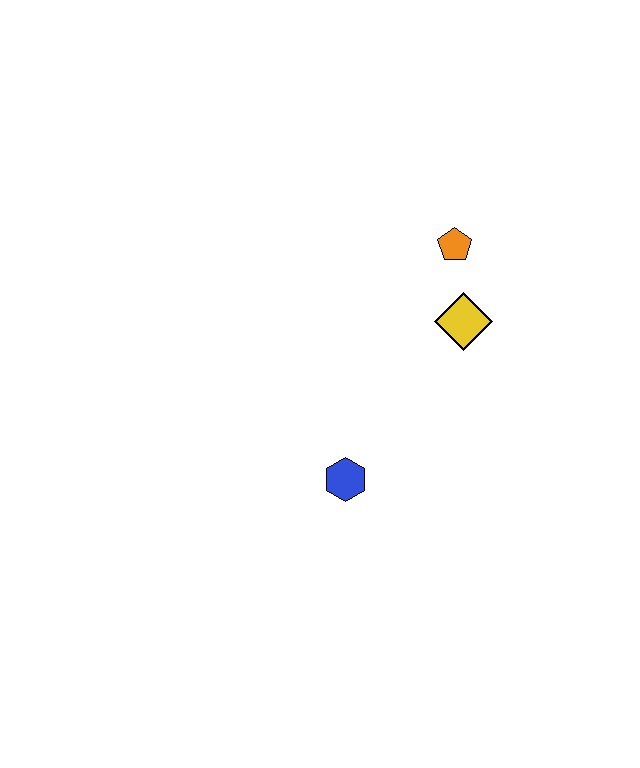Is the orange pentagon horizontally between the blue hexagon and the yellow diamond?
Yes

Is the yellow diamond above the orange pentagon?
No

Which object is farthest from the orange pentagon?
The blue hexagon is farthest from the orange pentagon.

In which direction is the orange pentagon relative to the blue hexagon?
The orange pentagon is above the blue hexagon.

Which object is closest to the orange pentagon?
The yellow diamond is closest to the orange pentagon.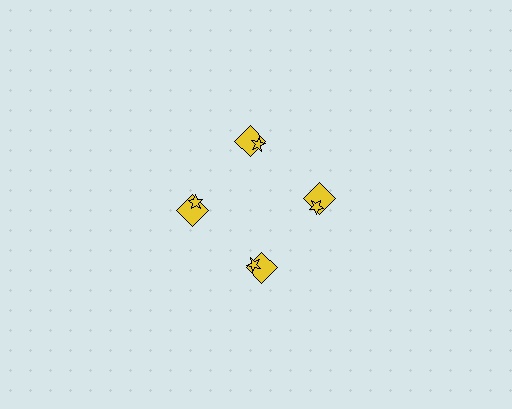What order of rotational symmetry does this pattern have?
This pattern has 4-fold rotational symmetry.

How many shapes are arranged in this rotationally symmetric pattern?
There are 8 shapes, arranged in 4 groups of 2.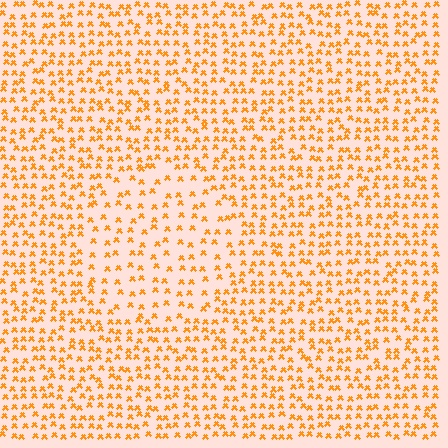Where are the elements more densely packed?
The elements are more densely packed outside the circle boundary.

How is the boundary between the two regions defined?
The boundary is defined by a change in element density (approximately 1.7x ratio). All elements are the same color, size, and shape.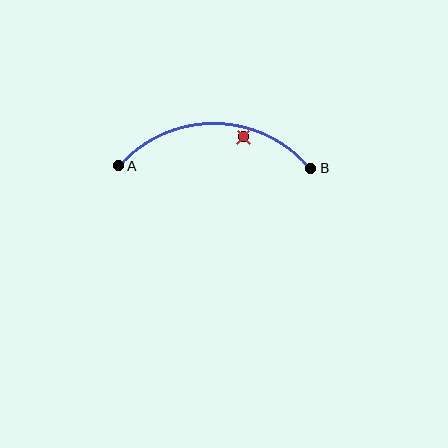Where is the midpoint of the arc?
The arc midpoint is the point on the curve farthest from the straight line joining A and B. It sits above that line.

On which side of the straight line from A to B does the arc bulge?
The arc bulges above the straight line connecting A and B.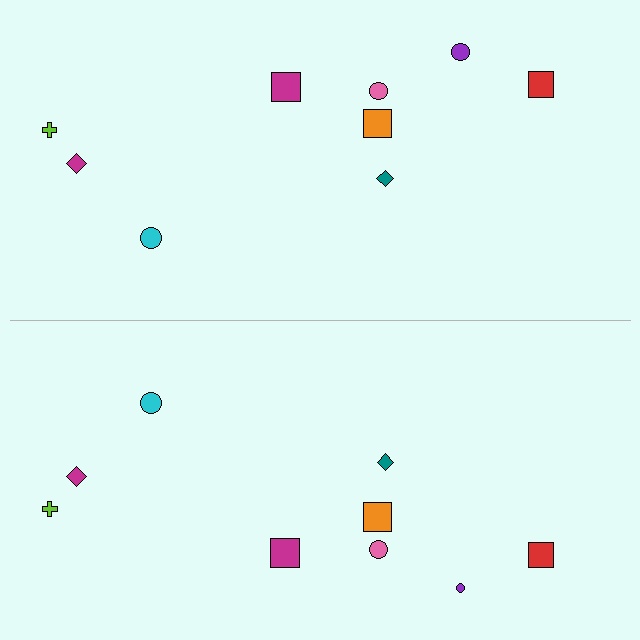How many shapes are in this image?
There are 18 shapes in this image.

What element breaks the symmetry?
The purple circle on the bottom side has a different size than its mirror counterpart.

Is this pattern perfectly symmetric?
No, the pattern is not perfectly symmetric. The purple circle on the bottom side has a different size than its mirror counterpart.